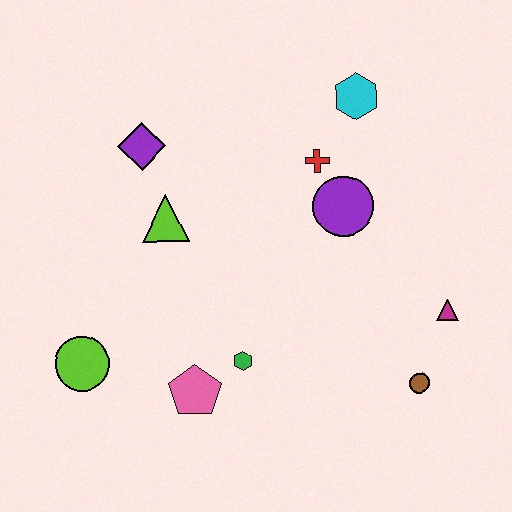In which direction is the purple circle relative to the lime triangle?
The purple circle is to the right of the lime triangle.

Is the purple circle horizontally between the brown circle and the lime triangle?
Yes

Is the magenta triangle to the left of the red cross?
No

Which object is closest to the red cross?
The purple circle is closest to the red cross.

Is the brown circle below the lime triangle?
Yes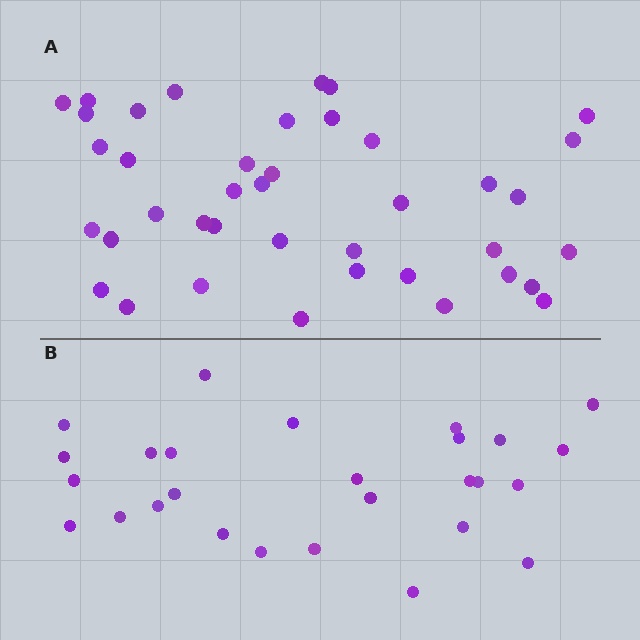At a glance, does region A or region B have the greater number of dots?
Region A (the top region) has more dots.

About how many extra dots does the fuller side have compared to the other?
Region A has approximately 15 more dots than region B.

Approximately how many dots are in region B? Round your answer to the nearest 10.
About 30 dots. (The exact count is 27, which rounds to 30.)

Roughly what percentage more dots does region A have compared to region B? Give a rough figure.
About 50% more.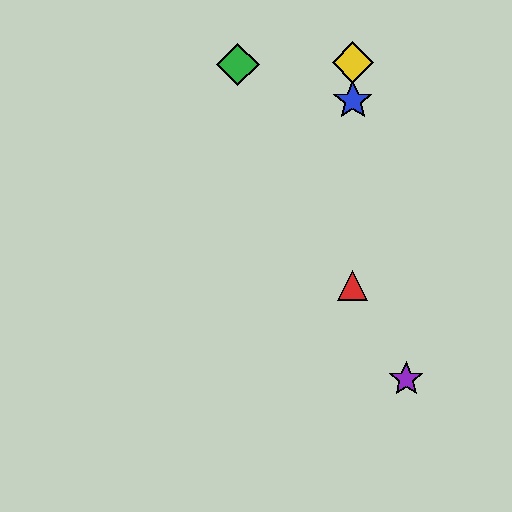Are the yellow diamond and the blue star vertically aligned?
Yes, both are at x≈353.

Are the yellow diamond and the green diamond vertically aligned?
No, the yellow diamond is at x≈353 and the green diamond is at x≈238.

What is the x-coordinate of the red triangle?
The red triangle is at x≈353.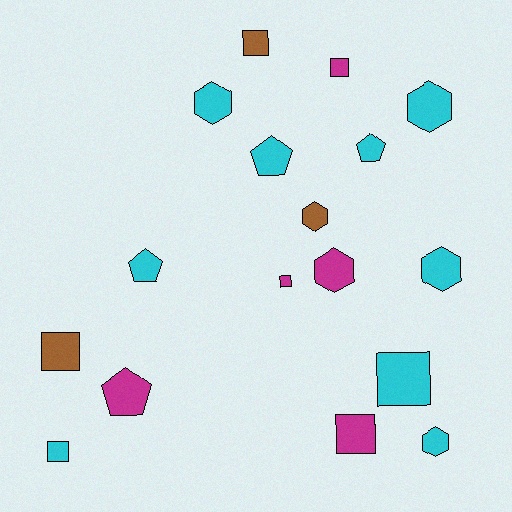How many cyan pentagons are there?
There are 3 cyan pentagons.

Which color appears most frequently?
Cyan, with 9 objects.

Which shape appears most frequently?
Square, with 7 objects.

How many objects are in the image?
There are 17 objects.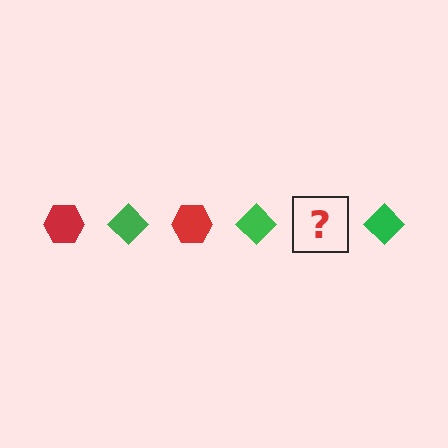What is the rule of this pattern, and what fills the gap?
The rule is that the pattern alternates between red hexagon and green diamond. The gap should be filled with a red hexagon.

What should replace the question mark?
The question mark should be replaced with a red hexagon.